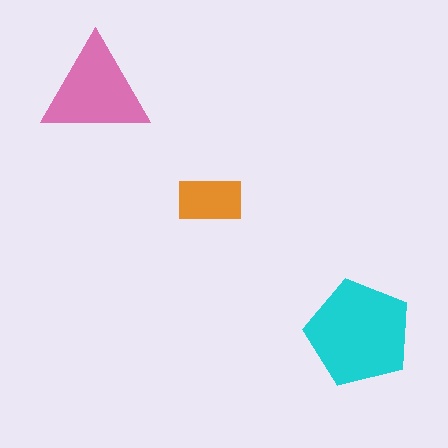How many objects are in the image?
There are 3 objects in the image.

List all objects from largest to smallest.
The cyan pentagon, the pink triangle, the orange rectangle.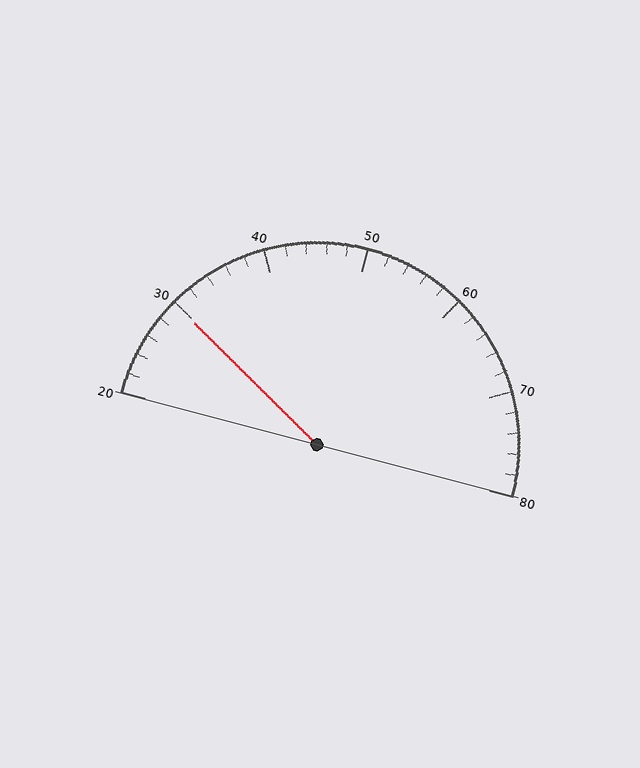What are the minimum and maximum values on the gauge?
The gauge ranges from 20 to 80.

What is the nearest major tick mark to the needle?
The nearest major tick mark is 30.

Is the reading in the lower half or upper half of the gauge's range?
The reading is in the lower half of the range (20 to 80).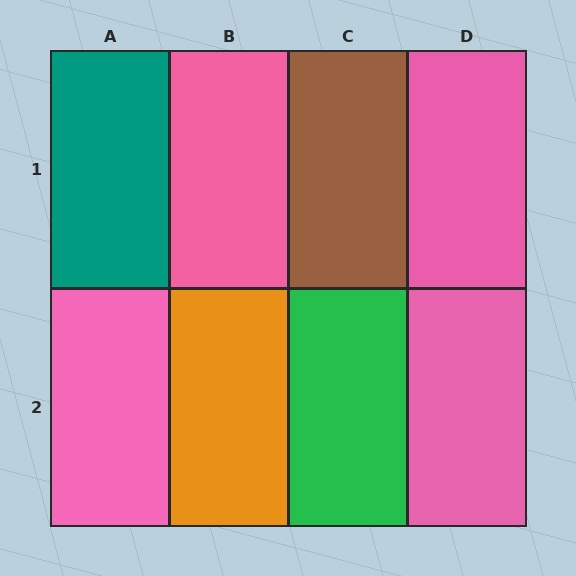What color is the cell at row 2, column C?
Green.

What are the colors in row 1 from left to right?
Teal, pink, brown, pink.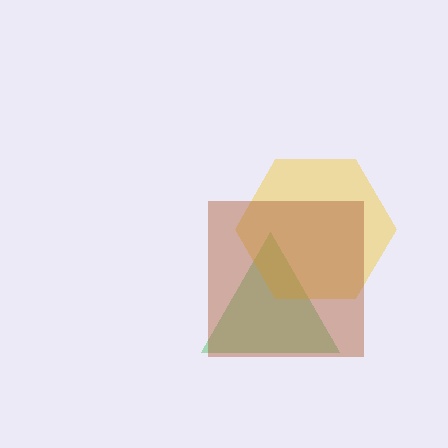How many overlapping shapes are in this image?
There are 3 overlapping shapes in the image.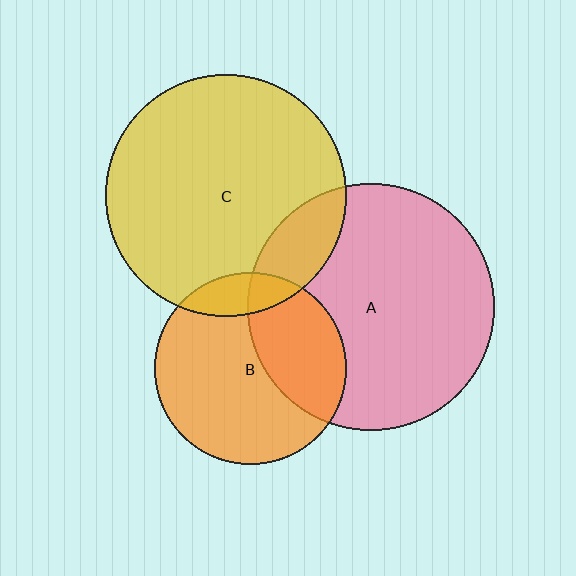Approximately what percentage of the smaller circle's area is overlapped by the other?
Approximately 15%.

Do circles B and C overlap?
Yes.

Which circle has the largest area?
Circle A (pink).